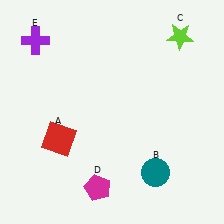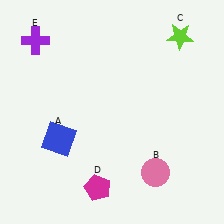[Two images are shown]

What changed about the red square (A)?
In Image 1, A is red. In Image 2, it changed to blue.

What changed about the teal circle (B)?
In Image 1, B is teal. In Image 2, it changed to pink.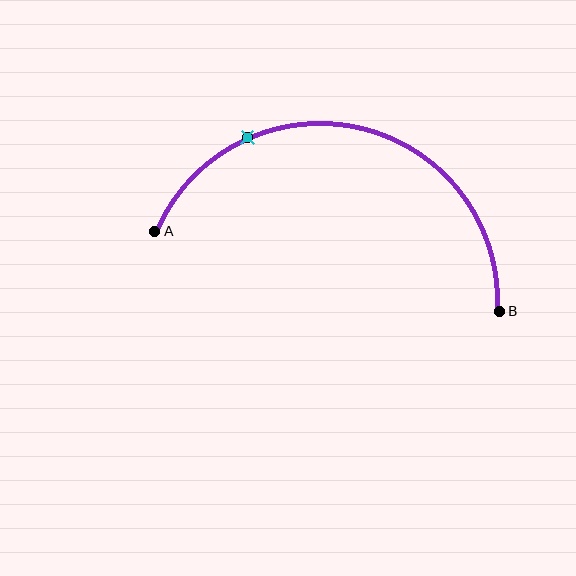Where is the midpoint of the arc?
The arc midpoint is the point on the curve farthest from the straight line joining A and B. It sits above that line.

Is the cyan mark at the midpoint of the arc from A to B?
No. The cyan mark lies on the arc but is closer to endpoint A. The arc midpoint would be at the point on the curve equidistant along the arc from both A and B.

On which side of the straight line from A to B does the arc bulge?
The arc bulges above the straight line connecting A and B.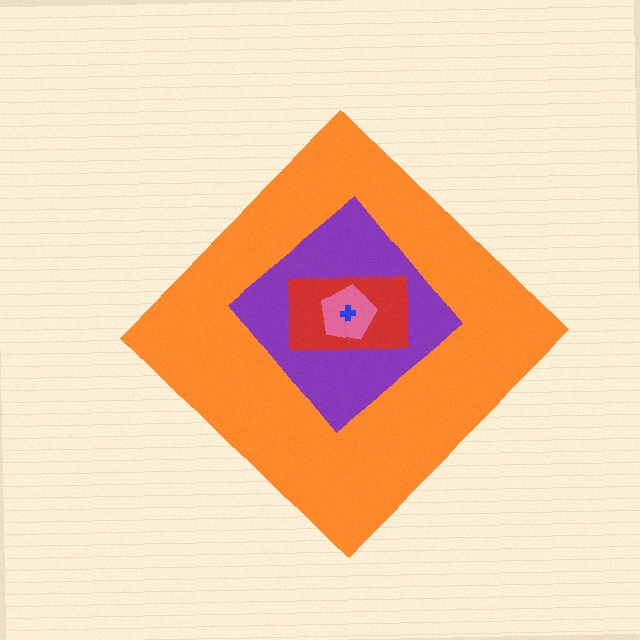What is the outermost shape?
The orange diamond.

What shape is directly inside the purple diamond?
The red rectangle.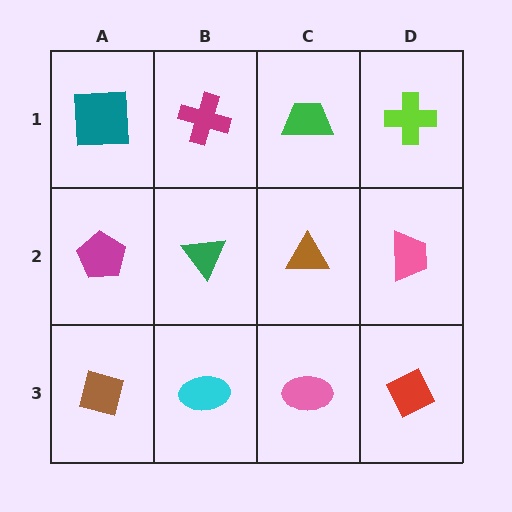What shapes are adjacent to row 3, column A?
A magenta pentagon (row 2, column A), a cyan ellipse (row 3, column B).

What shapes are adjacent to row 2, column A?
A teal square (row 1, column A), a brown diamond (row 3, column A), a green triangle (row 2, column B).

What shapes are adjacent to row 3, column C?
A brown triangle (row 2, column C), a cyan ellipse (row 3, column B), a red diamond (row 3, column D).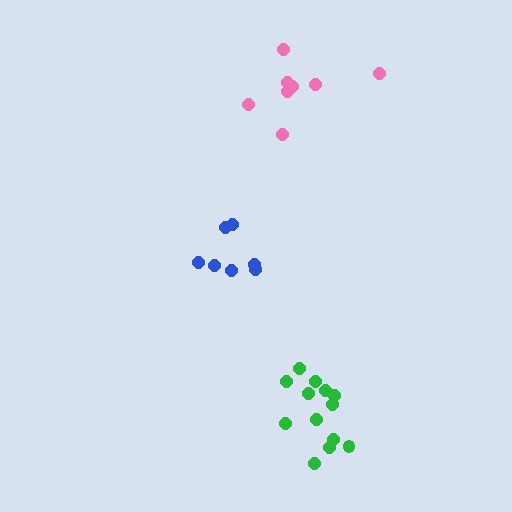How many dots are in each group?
Group 1: 7 dots, Group 2: 8 dots, Group 3: 13 dots (28 total).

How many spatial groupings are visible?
There are 3 spatial groupings.